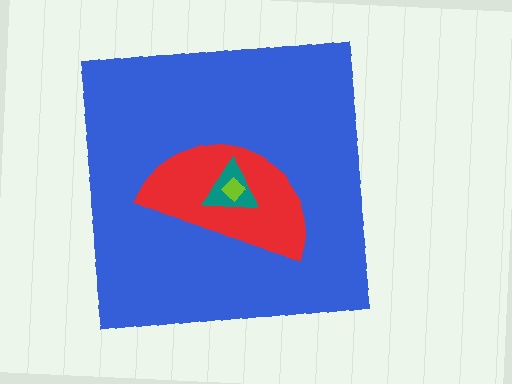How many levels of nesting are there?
4.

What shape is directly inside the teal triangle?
The lime diamond.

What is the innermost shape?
The lime diamond.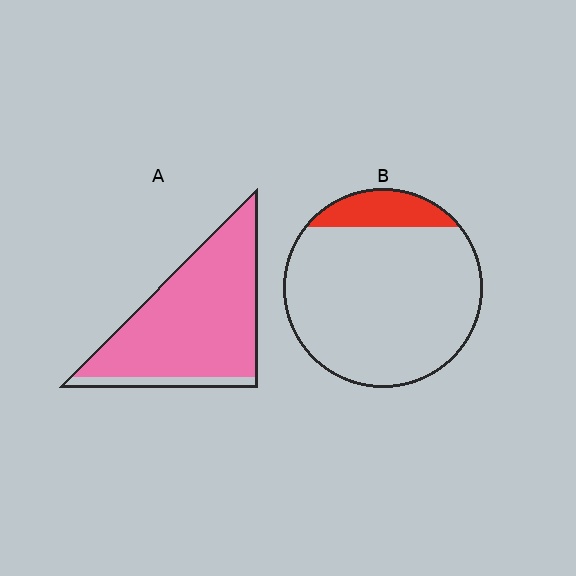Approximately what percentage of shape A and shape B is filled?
A is approximately 90% and B is approximately 15%.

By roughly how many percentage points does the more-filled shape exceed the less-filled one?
By roughly 75 percentage points (A over B).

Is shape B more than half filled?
No.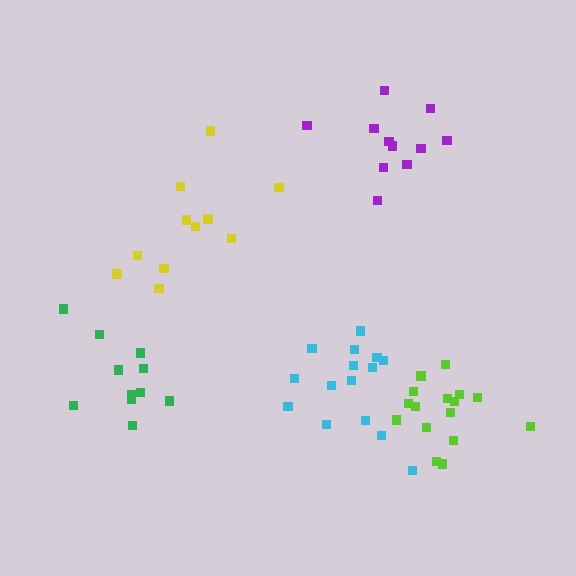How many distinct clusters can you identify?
There are 5 distinct clusters.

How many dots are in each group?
Group 1: 11 dots, Group 2: 16 dots, Group 3: 11 dots, Group 4: 11 dots, Group 5: 15 dots (64 total).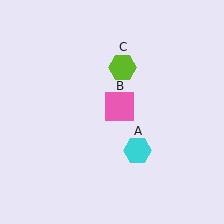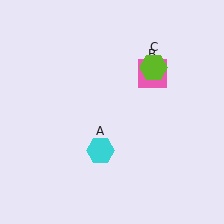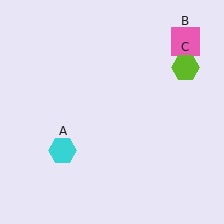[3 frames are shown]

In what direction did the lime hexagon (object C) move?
The lime hexagon (object C) moved right.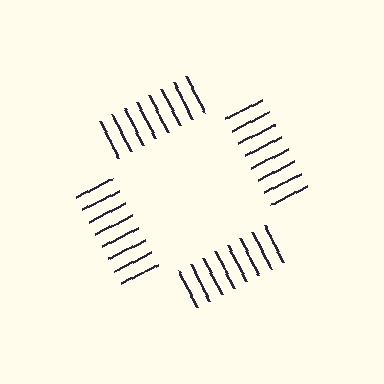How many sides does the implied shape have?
4 sides — the line-ends trace a square.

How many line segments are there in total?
32 — 8 along each of the 4 edges.